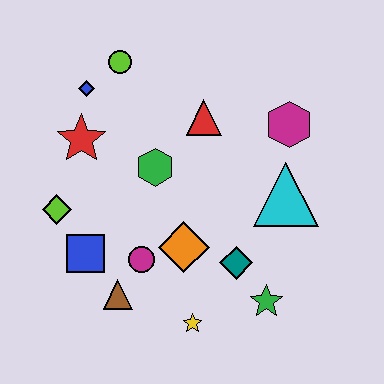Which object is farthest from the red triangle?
The yellow star is farthest from the red triangle.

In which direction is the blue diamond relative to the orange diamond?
The blue diamond is above the orange diamond.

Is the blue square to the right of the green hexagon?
No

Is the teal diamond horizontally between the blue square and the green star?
Yes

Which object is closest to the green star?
The teal diamond is closest to the green star.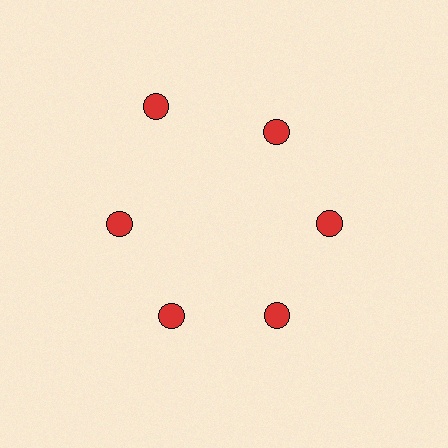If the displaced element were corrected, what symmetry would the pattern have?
It would have 6-fold rotational symmetry — the pattern would map onto itself every 60 degrees.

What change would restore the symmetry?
The symmetry would be restored by moving it inward, back onto the ring so that all 6 circles sit at equal angles and equal distance from the center.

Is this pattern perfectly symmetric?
No. The 6 red circles are arranged in a ring, but one element near the 11 o'clock position is pushed outward from the center, breaking the 6-fold rotational symmetry.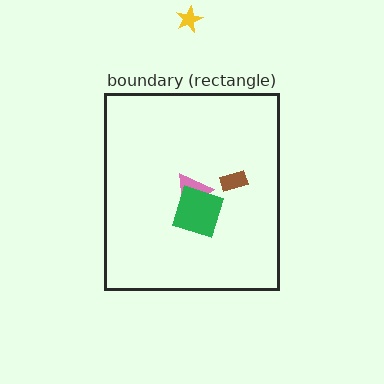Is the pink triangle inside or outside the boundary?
Inside.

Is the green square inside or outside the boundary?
Inside.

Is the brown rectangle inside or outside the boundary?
Inside.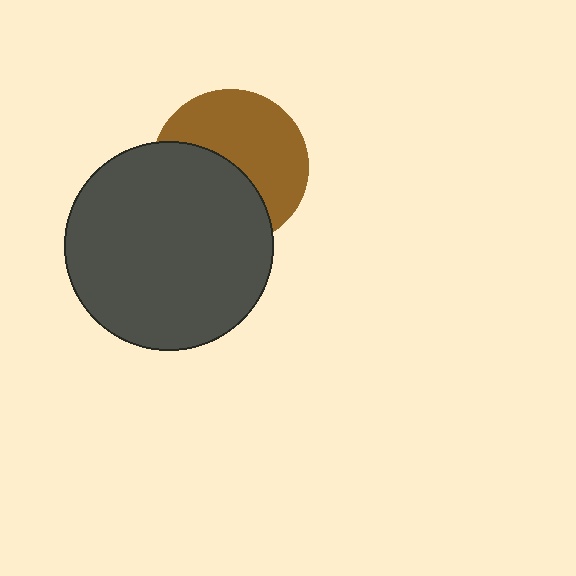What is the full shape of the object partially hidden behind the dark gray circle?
The partially hidden object is a brown circle.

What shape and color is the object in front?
The object in front is a dark gray circle.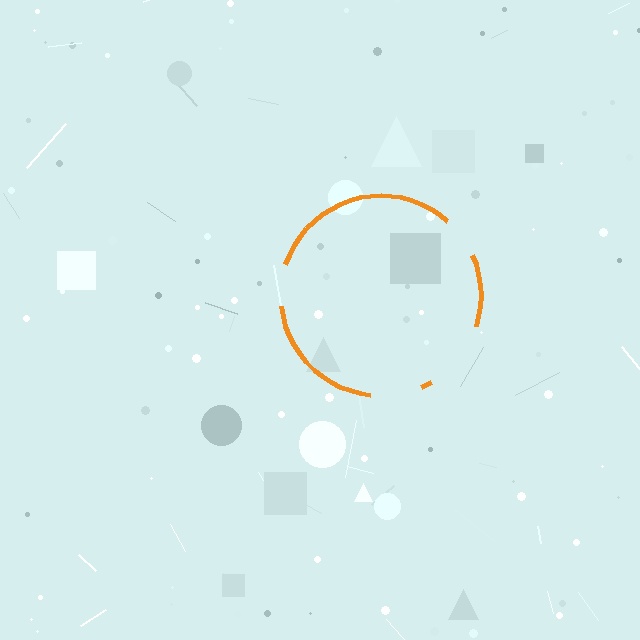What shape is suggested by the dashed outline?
The dashed outline suggests a circle.